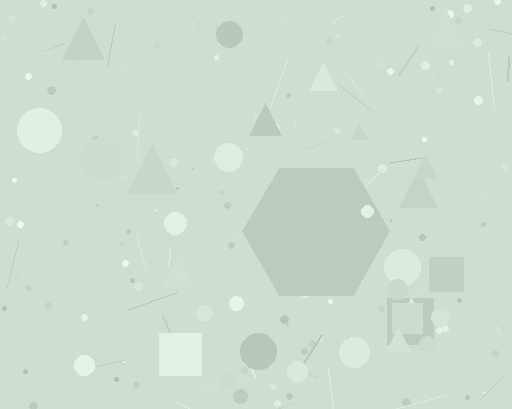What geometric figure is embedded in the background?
A hexagon is embedded in the background.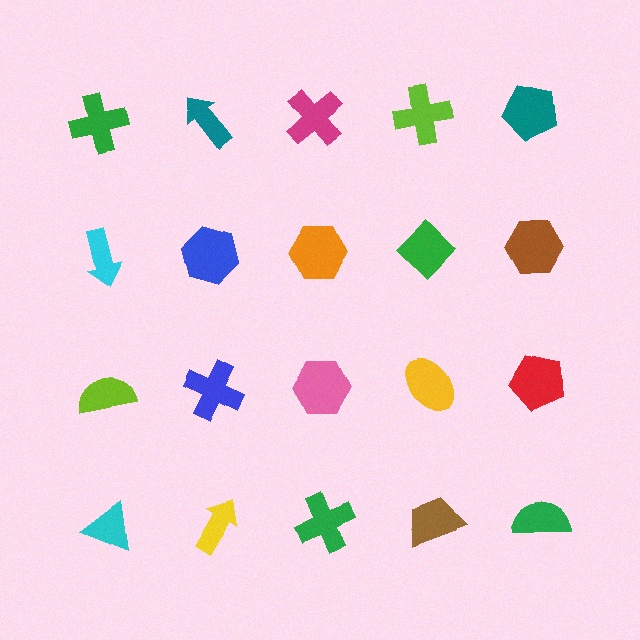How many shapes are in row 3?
5 shapes.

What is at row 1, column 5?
A teal pentagon.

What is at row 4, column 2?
A yellow arrow.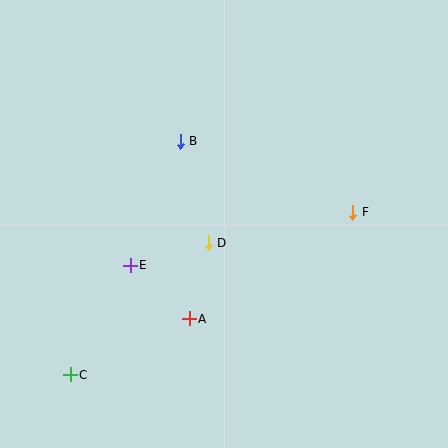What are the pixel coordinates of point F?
Point F is at (352, 212).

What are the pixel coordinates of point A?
Point A is at (189, 319).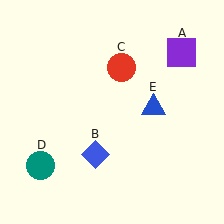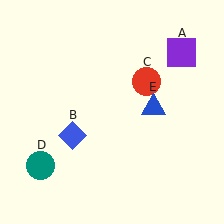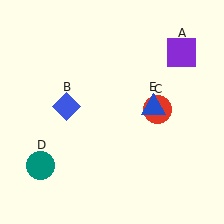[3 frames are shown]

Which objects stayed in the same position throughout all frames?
Purple square (object A) and teal circle (object D) and blue triangle (object E) remained stationary.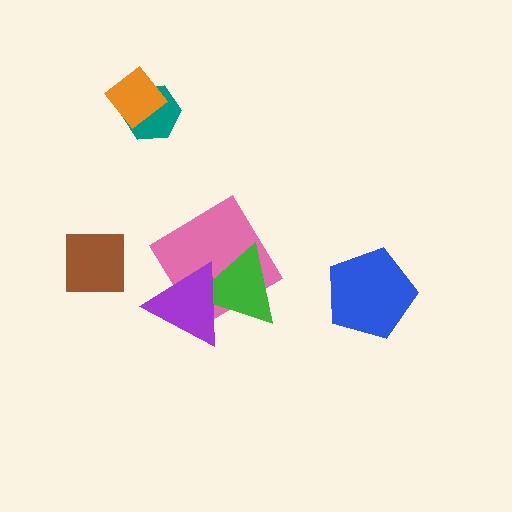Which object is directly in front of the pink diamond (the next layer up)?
The green triangle is directly in front of the pink diamond.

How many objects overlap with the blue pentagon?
0 objects overlap with the blue pentagon.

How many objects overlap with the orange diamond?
1 object overlaps with the orange diamond.